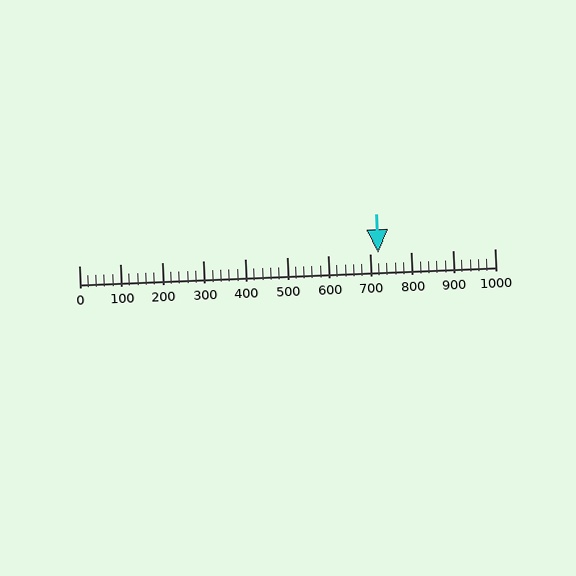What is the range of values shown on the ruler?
The ruler shows values from 0 to 1000.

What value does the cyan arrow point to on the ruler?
The cyan arrow points to approximately 720.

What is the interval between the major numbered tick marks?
The major tick marks are spaced 100 units apart.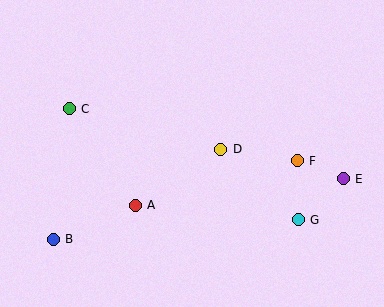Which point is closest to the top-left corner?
Point C is closest to the top-left corner.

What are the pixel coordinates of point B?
Point B is at (53, 239).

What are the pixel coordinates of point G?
Point G is at (299, 220).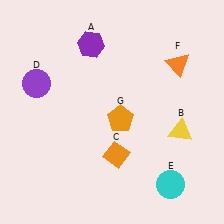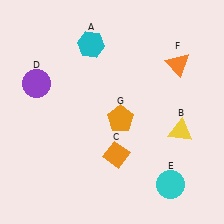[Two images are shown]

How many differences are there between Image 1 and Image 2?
There is 1 difference between the two images.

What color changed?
The hexagon (A) changed from purple in Image 1 to cyan in Image 2.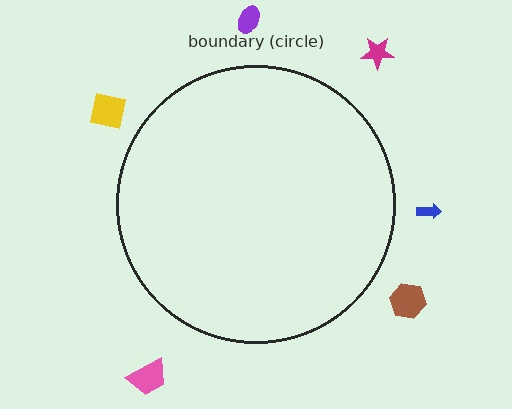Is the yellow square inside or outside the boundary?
Outside.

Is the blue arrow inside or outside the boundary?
Outside.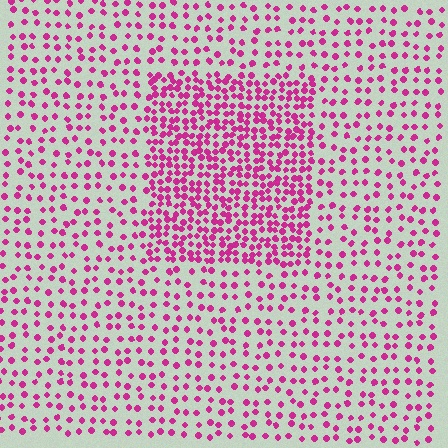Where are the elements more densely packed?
The elements are more densely packed inside the rectangle boundary.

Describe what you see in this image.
The image contains small magenta elements arranged at two different densities. A rectangle-shaped region is visible where the elements are more densely packed than the surrounding area.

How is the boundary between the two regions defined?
The boundary is defined by a change in element density (approximately 2.2x ratio). All elements are the same color, size, and shape.